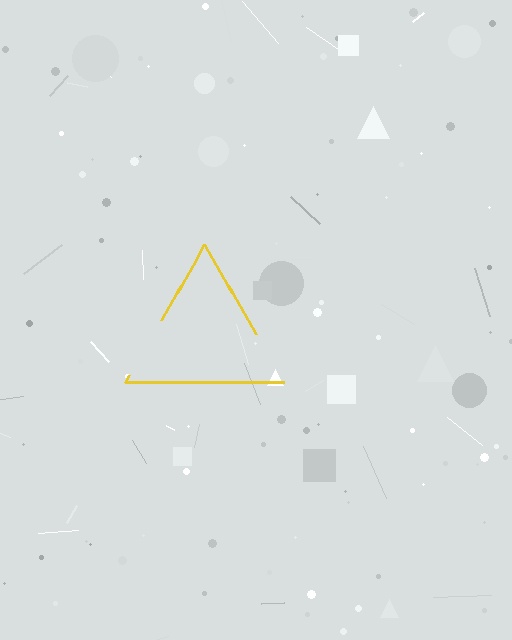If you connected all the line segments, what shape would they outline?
They would outline a triangle.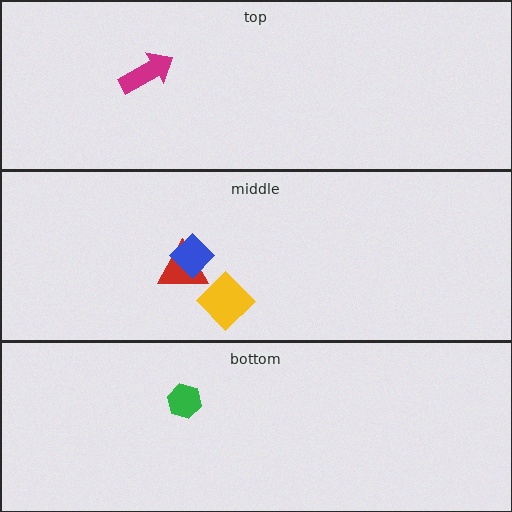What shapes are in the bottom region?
The green hexagon.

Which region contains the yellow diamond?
The middle region.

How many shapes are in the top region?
1.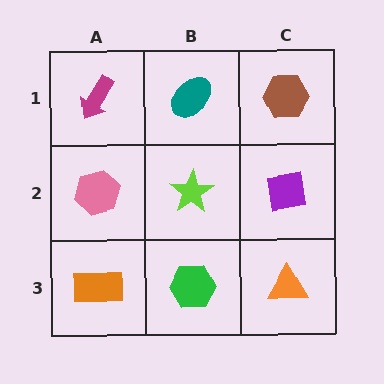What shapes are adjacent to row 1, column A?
A pink hexagon (row 2, column A), a teal ellipse (row 1, column B).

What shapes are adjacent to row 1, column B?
A lime star (row 2, column B), a magenta arrow (row 1, column A), a brown hexagon (row 1, column C).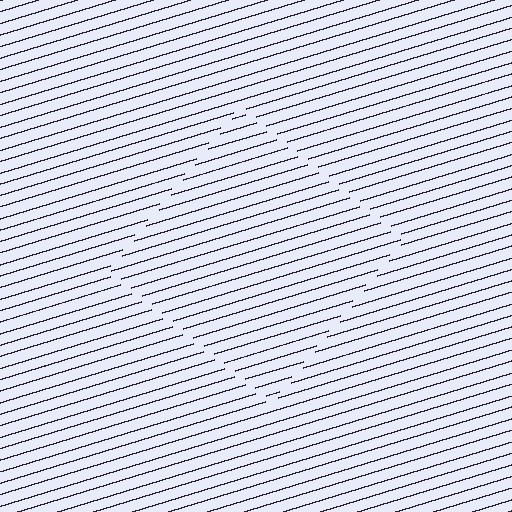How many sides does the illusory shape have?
4 sides — the line-ends trace a square.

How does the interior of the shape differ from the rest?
The interior of the shape contains the same grating, shifted by half a period — the contour is defined by the phase discontinuity where line-ends from the inner and outer gratings abut.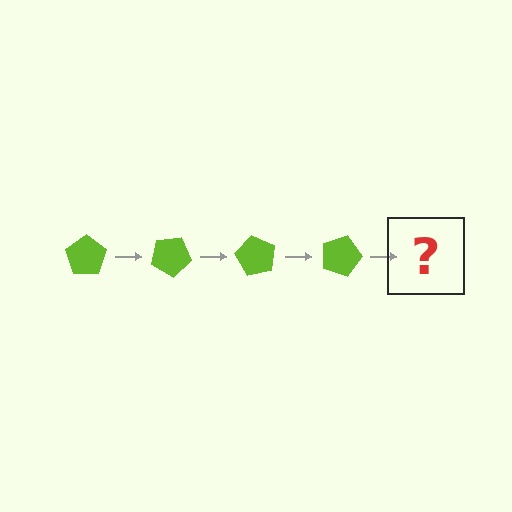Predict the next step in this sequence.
The next step is a lime pentagon rotated 120 degrees.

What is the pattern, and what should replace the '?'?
The pattern is that the pentagon rotates 30 degrees each step. The '?' should be a lime pentagon rotated 120 degrees.